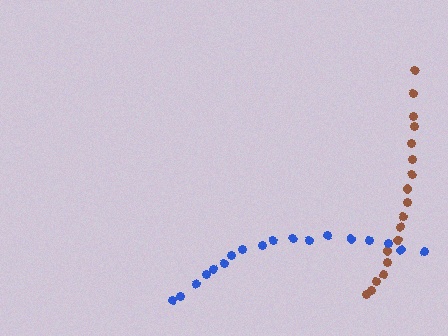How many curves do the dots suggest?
There are 2 distinct paths.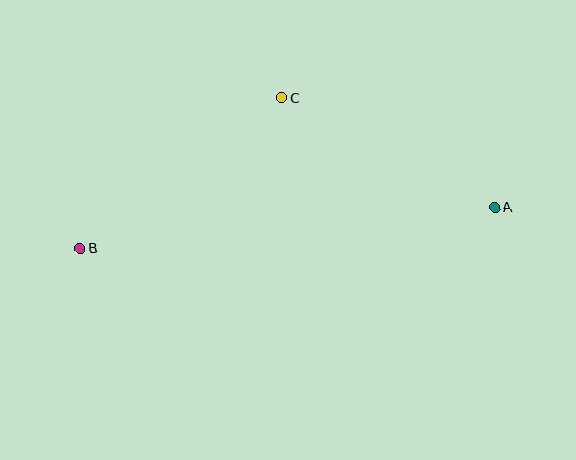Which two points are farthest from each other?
Points A and B are farthest from each other.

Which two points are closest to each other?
Points A and C are closest to each other.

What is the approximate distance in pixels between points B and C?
The distance between B and C is approximately 252 pixels.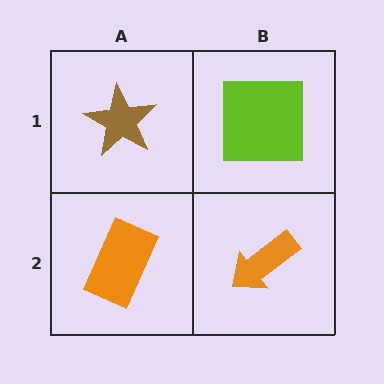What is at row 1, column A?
A brown star.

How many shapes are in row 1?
2 shapes.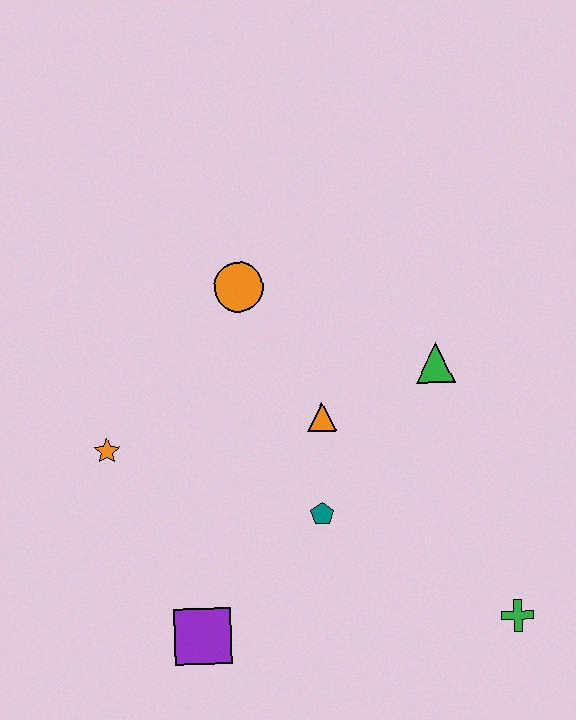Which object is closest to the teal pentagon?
The orange triangle is closest to the teal pentagon.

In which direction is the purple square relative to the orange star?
The purple square is below the orange star.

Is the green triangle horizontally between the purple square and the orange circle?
No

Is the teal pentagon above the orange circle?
No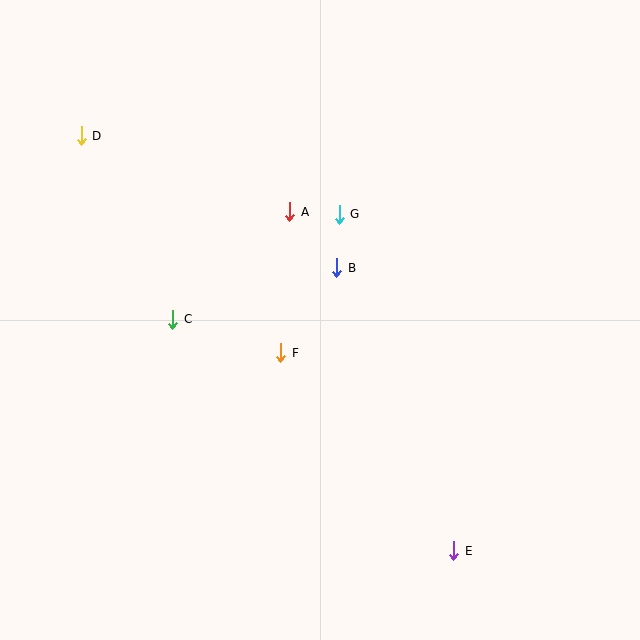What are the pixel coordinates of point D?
Point D is at (81, 136).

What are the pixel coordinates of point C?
Point C is at (173, 319).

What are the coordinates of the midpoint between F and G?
The midpoint between F and G is at (310, 284).